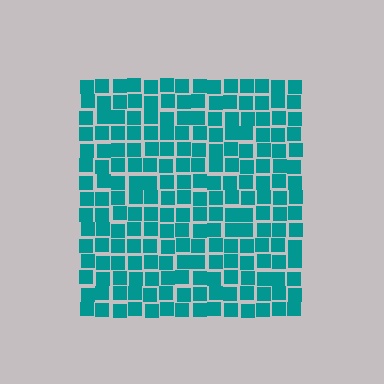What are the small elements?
The small elements are squares.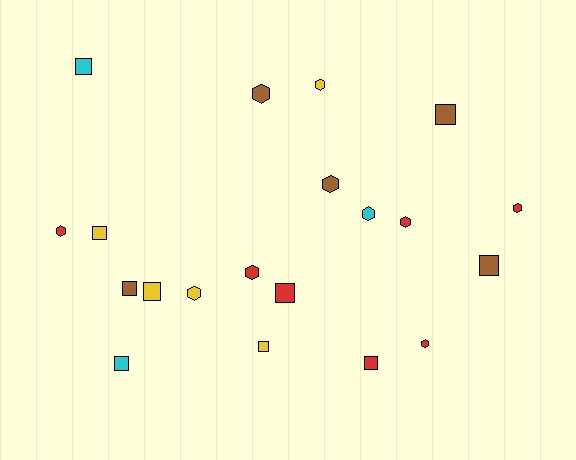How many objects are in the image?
There are 20 objects.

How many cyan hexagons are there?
There is 1 cyan hexagon.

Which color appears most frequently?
Red, with 7 objects.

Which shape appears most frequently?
Square, with 10 objects.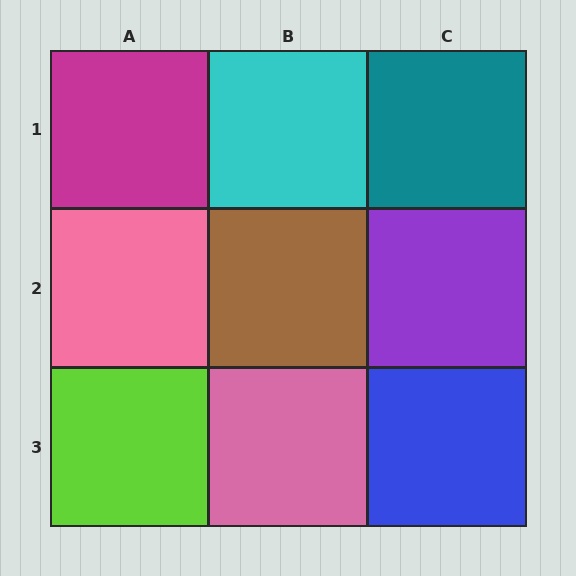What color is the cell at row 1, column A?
Magenta.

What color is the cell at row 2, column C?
Purple.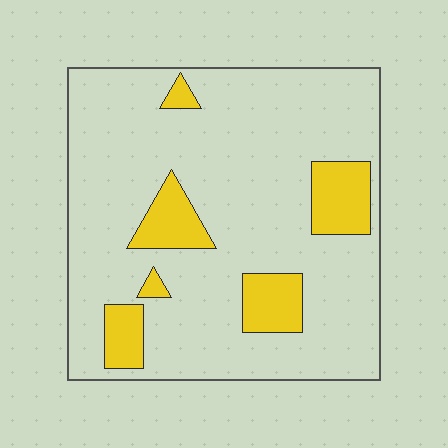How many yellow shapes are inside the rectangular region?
6.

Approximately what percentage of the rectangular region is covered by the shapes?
Approximately 15%.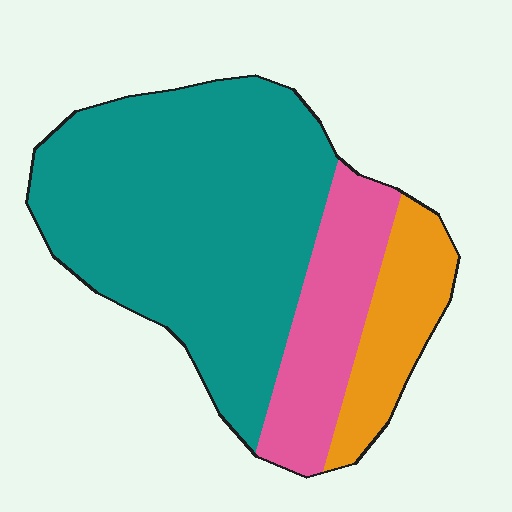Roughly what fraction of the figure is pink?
Pink takes up about one fifth (1/5) of the figure.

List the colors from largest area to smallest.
From largest to smallest: teal, pink, orange.